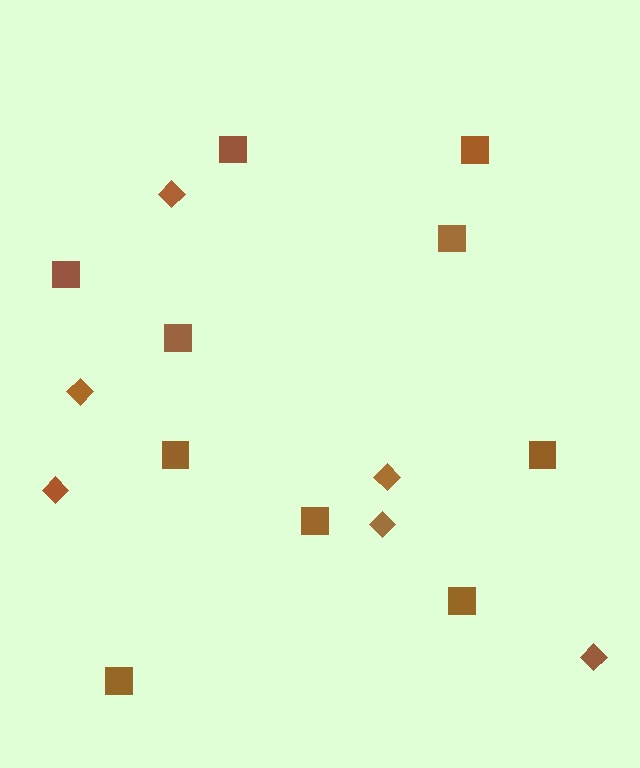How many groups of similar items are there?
There are 2 groups: one group of squares (10) and one group of diamonds (6).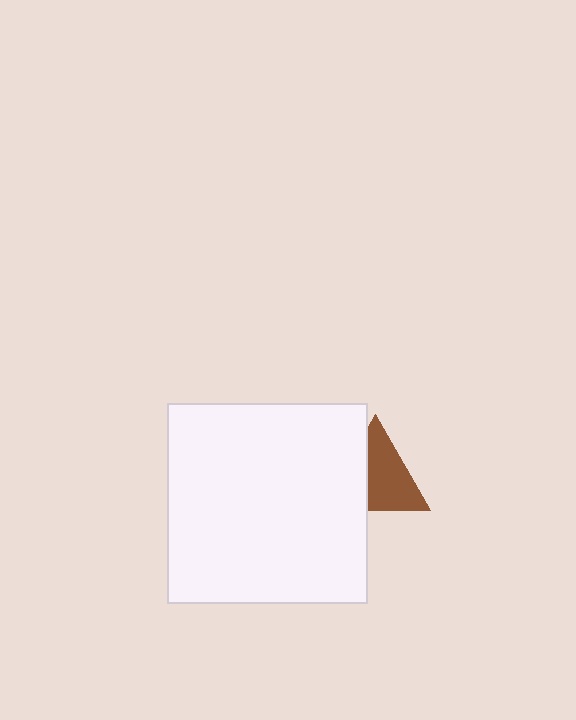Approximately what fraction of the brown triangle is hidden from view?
Roughly 37% of the brown triangle is hidden behind the white square.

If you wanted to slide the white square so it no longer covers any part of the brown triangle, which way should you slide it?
Slide it left — that is the most direct way to separate the two shapes.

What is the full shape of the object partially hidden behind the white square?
The partially hidden object is a brown triangle.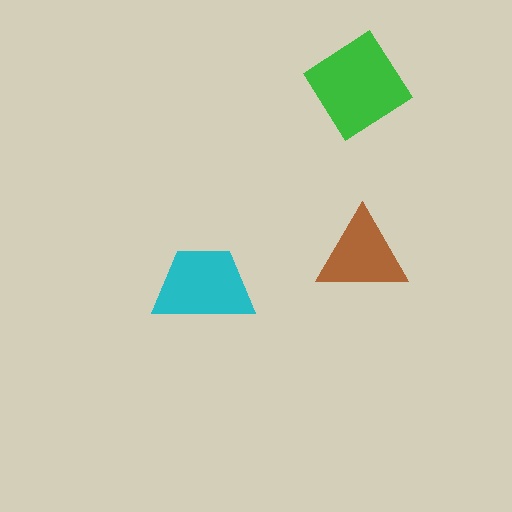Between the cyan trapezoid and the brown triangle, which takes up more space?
The cyan trapezoid.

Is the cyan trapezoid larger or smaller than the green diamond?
Smaller.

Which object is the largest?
The green diamond.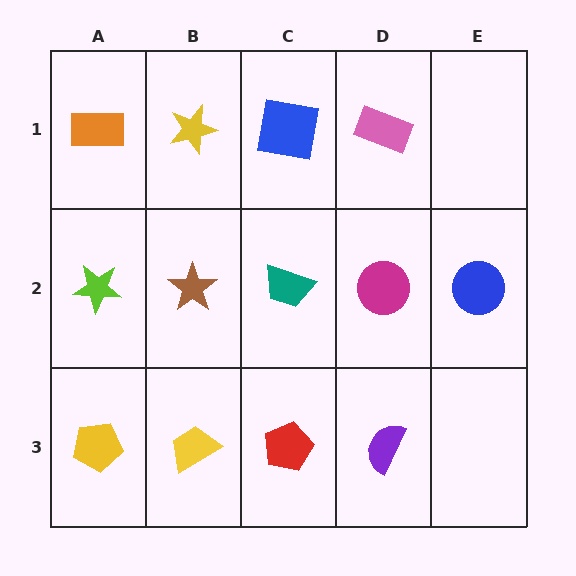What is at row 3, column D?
A purple semicircle.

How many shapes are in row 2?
5 shapes.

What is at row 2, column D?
A magenta circle.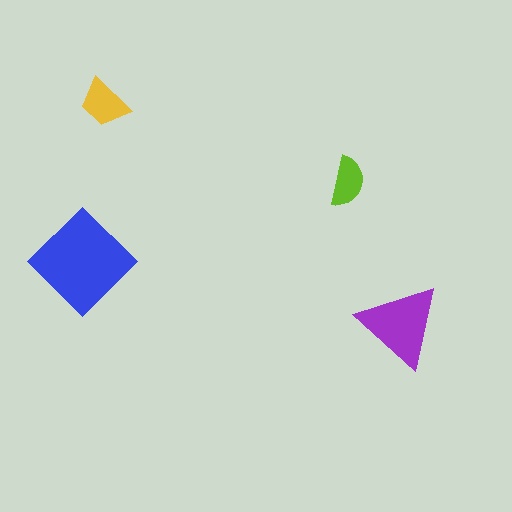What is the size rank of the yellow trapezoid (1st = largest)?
3rd.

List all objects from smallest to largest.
The lime semicircle, the yellow trapezoid, the purple triangle, the blue diamond.